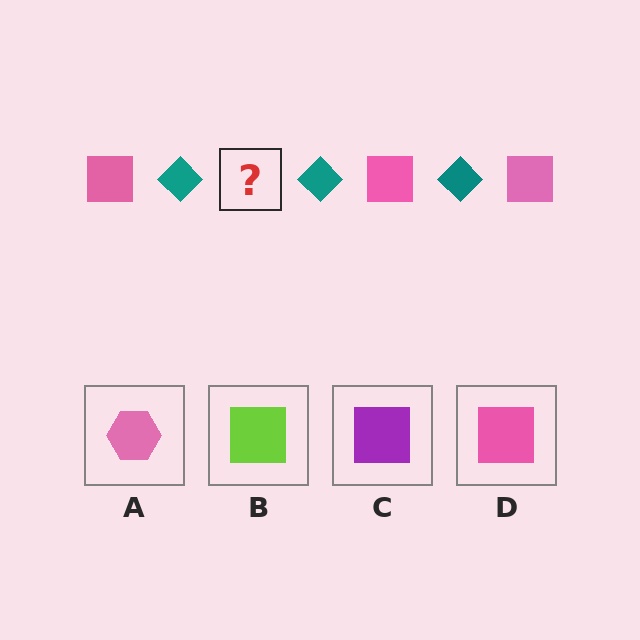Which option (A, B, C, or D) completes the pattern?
D.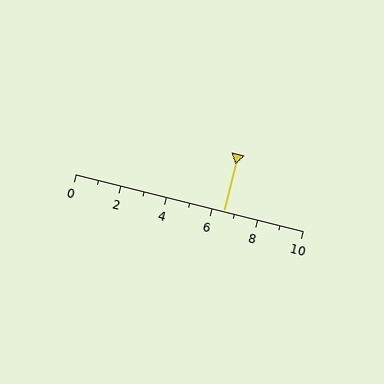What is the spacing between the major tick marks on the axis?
The major ticks are spaced 2 apart.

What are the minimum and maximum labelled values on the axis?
The axis runs from 0 to 10.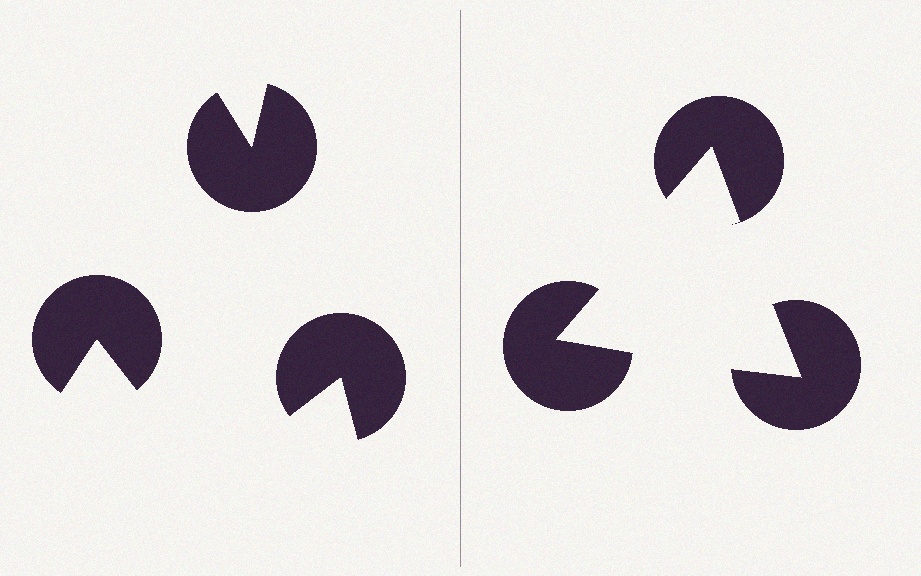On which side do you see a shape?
An illusory triangle appears on the right side. On the left side the wedge cuts are rotated, so no coherent shape forms.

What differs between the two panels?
The pac-man discs are positioned identically on both sides; only the wedge orientations differ. On the right they align to a triangle; on the left they are misaligned.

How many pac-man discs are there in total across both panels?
6 — 3 on each side.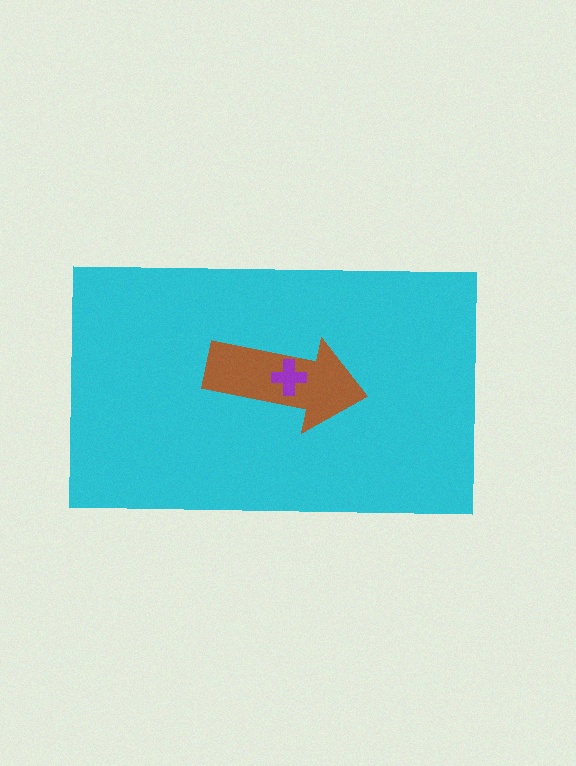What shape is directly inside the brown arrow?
The purple cross.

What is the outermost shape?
The cyan rectangle.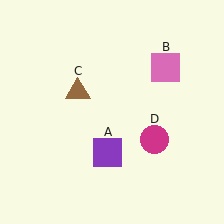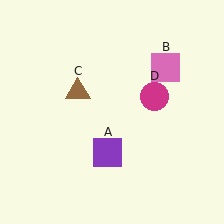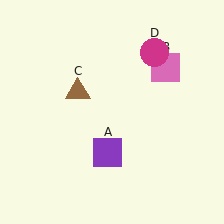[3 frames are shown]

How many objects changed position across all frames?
1 object changed position: magenta circle (object D).